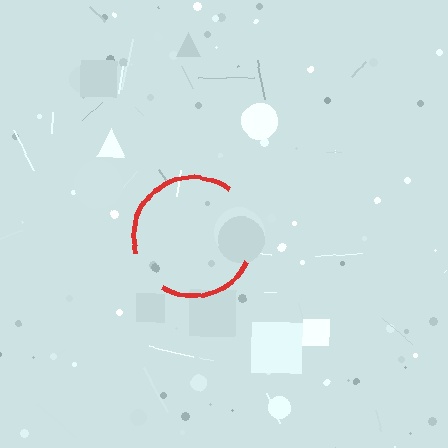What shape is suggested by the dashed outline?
The dashed outline suggests a circle.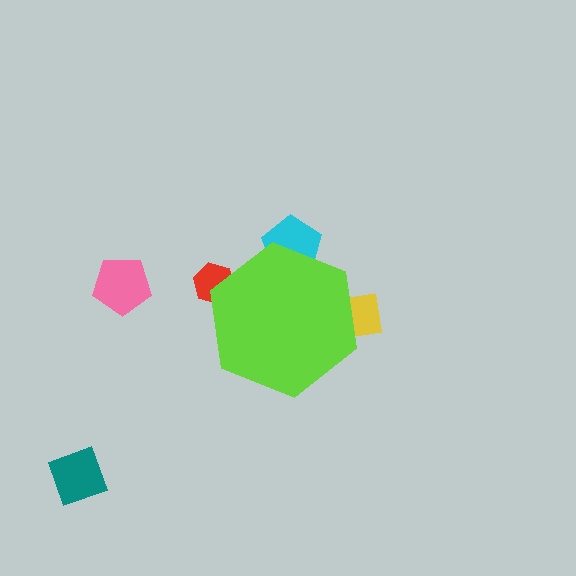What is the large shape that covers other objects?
A lime hexagon.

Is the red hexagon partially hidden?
Yes, the red hexagon is partially hidden behind the lime hexagon.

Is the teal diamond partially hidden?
No, the teal diamond is fully visible.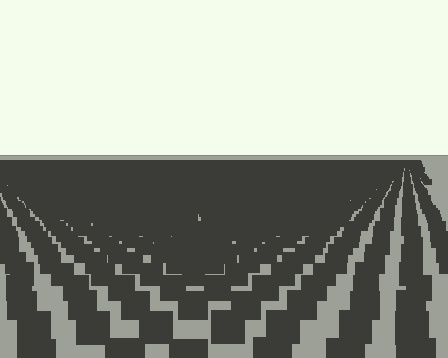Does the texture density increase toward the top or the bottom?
Density increases toward the top.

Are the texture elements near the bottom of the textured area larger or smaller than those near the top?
Larger. Near the bottom, elements are closer to the viewer and appear at a bigger on-screen size.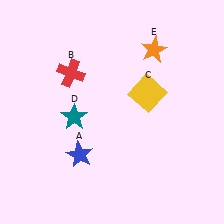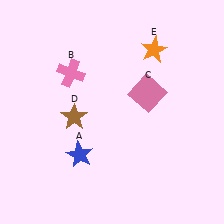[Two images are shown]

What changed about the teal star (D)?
In Image 1, D is teal. In Image 2, it changed to brown.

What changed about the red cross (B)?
In Image 1, B is red. In Image 2, it changed to pink.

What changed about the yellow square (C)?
In Image 1, C is yellow. In Image 2, it changed to pink.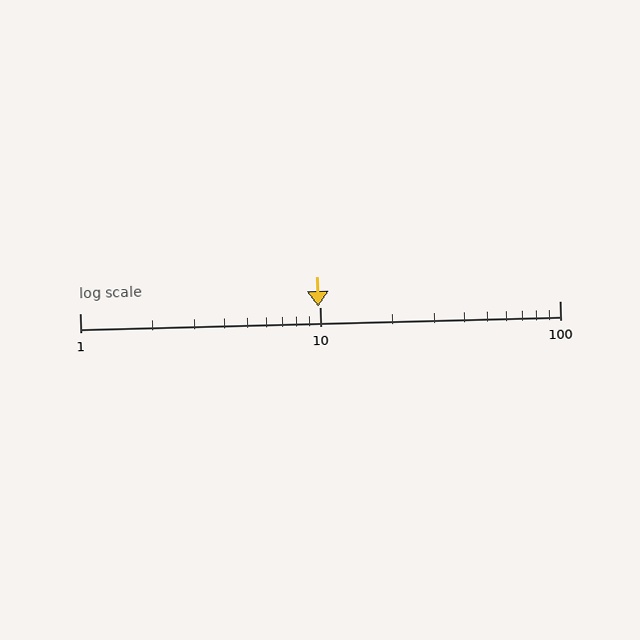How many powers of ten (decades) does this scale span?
The scale spans 2 decades, from 1 to 100.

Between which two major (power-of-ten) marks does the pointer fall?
The pointer is between 1 and 10.